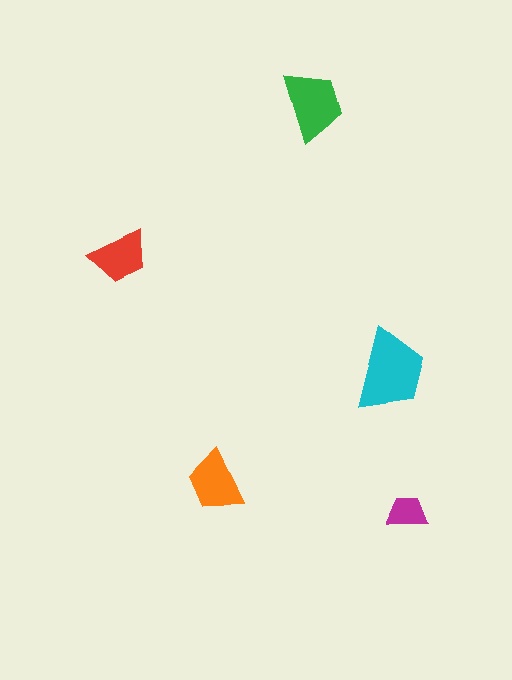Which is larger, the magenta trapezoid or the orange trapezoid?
The orange one.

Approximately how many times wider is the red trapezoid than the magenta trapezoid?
About 1.5 times wider.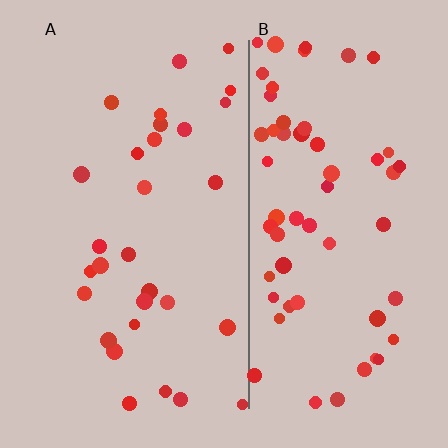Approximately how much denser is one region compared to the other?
Approximately 2.0× — region B over region A.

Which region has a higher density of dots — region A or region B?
B (the right).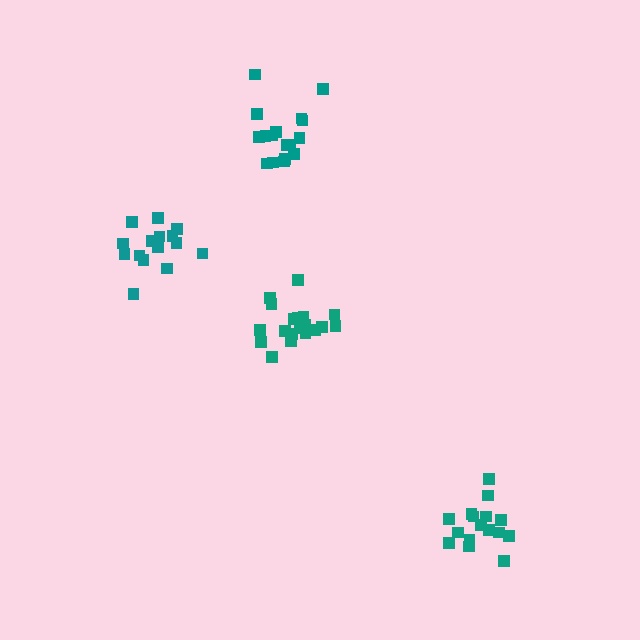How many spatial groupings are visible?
There are 4 spatial groupings.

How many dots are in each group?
Group 1: 15 dots, Group 2: 19 dots, Group 3: 18 dots, Group 4: 16 dots (68 total).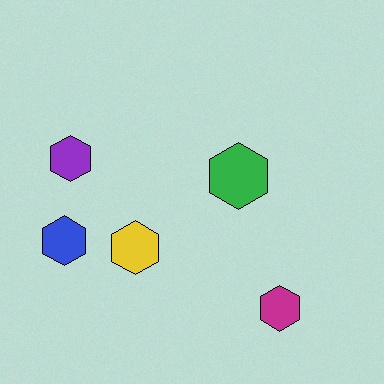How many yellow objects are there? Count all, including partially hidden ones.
There is 1 yellow object.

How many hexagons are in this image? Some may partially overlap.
There are 5 hexagons.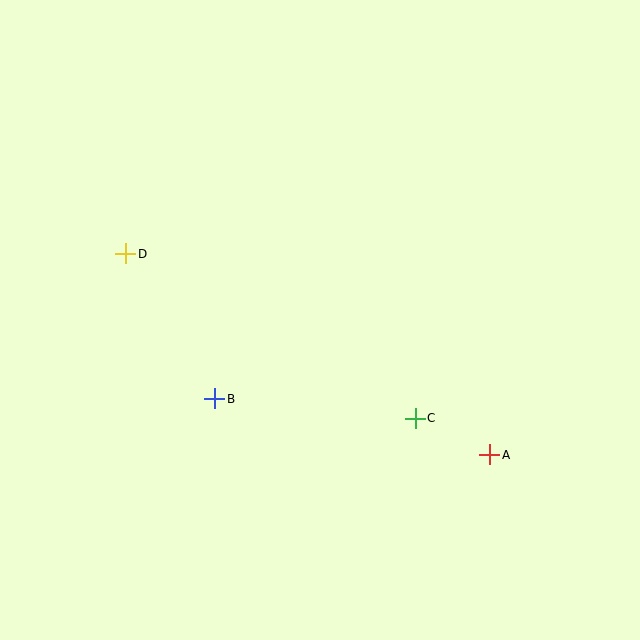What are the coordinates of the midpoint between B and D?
The midpoint between B and D is at (170, 326).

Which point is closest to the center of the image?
Point B at (215, 399) is closest to the center.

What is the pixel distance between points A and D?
The distance between A and D is 416 pixels.